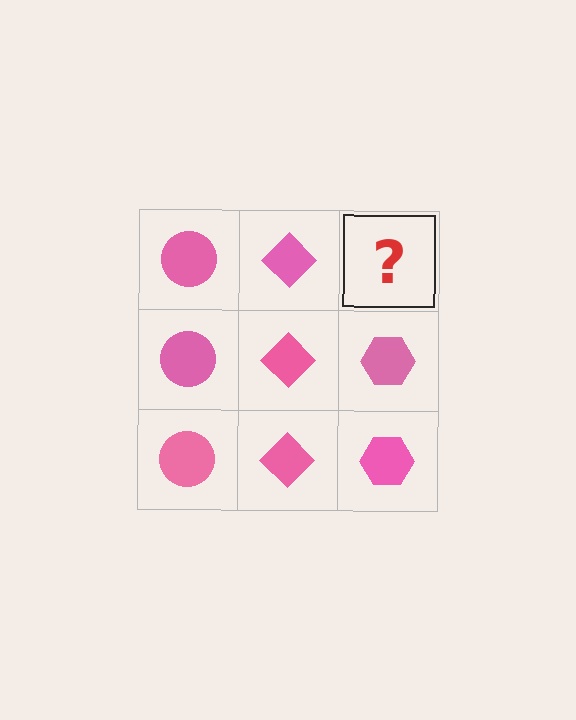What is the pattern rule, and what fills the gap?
The rule is that each column has a consistent shape. The gap should be filled with a pink hexagon.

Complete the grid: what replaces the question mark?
The question mark should be replaced with a pink hexagon.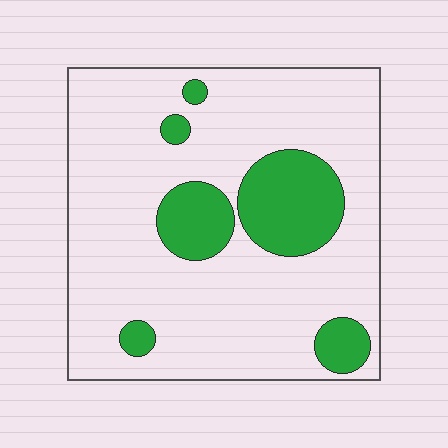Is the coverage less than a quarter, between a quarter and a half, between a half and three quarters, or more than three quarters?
Less than a quarter.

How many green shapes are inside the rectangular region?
6.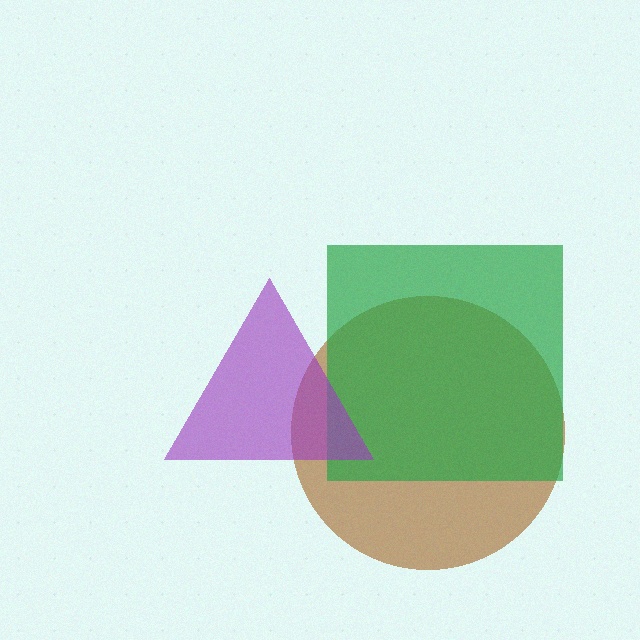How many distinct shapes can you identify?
There are 3 distinct shapes: a brown circle, a green square, a purple triangle.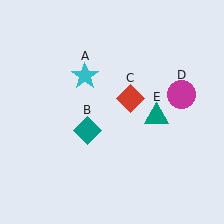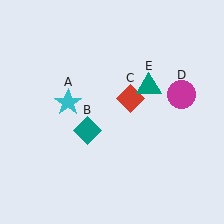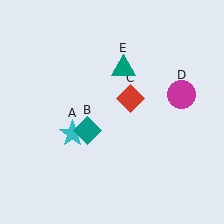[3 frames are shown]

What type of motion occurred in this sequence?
The cyan star (object A), teal triangle (object E) rotated counterclockwise around the center of the scene.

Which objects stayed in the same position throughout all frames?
Teal diamond (object B) and red diamond (object C) and magenta circle (object D) remained stationary.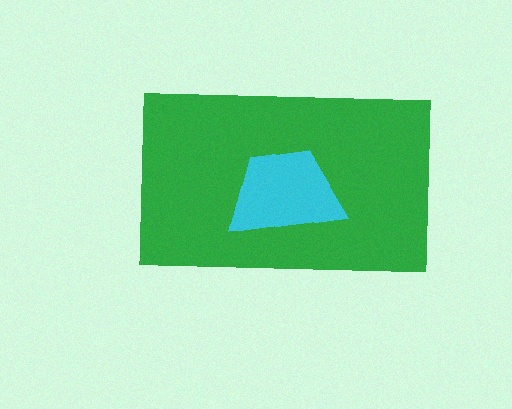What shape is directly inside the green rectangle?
The cyan trapezoid.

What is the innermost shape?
The cyan trapezoid.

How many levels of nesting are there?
2.